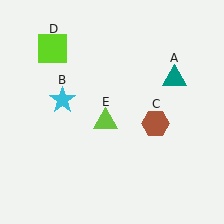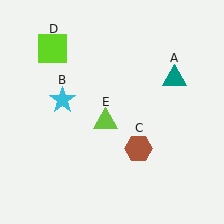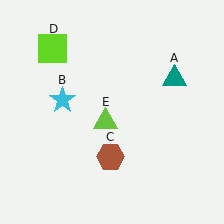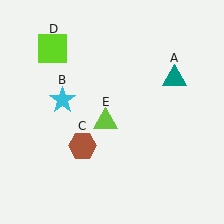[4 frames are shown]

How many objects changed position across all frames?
1 object changed position: brown hexagon (object C).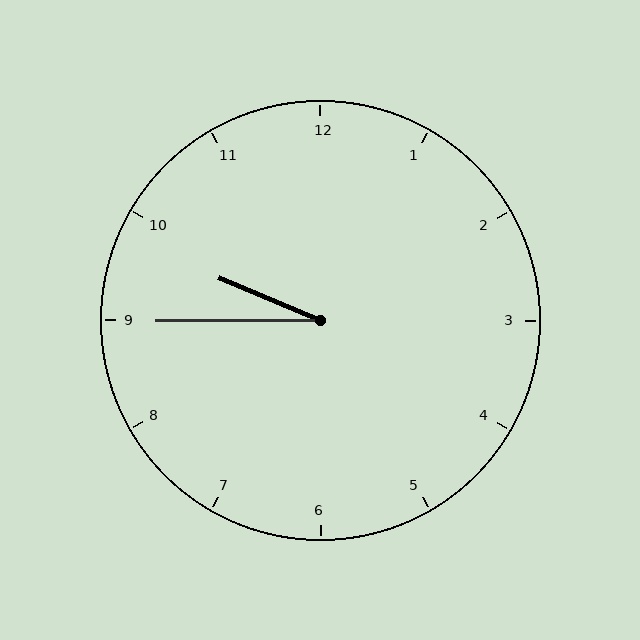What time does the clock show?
9:45.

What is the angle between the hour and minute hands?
Approximately 22 degrees.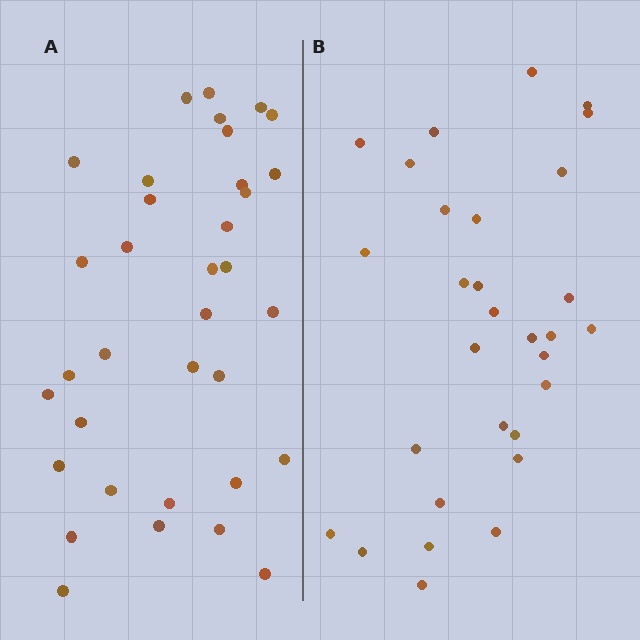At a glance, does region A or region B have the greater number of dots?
Region A (the left region) has more dots.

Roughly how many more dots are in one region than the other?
Region A has about 5 more dots than region B.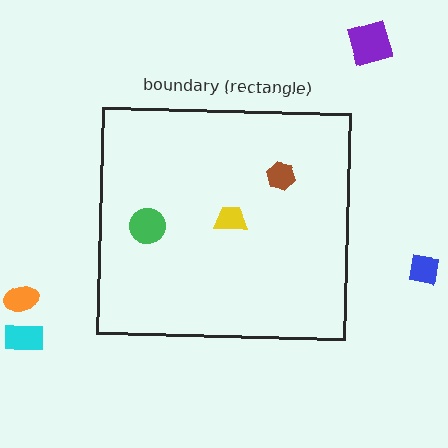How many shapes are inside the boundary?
3 inside, 4 outside.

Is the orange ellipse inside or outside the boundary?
Outside.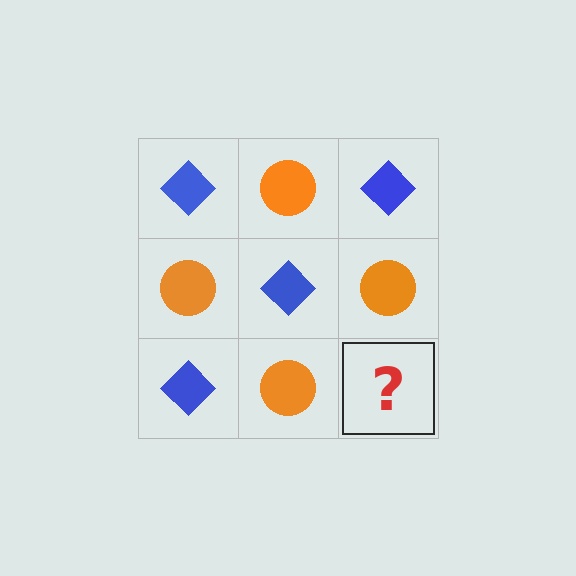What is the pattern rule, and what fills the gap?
The rule is that it alternates blue diamond and orange circle in a checkerboard pattern. The gap should be filled with a blue diamond.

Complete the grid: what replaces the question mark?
The question mark should be replaced with a blue diamond.